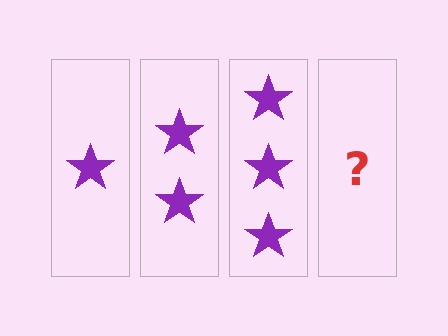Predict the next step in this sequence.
The next step is 4 stars.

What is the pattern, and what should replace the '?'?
The pattern is that each step adds one more star. The '?' should be 4 stars.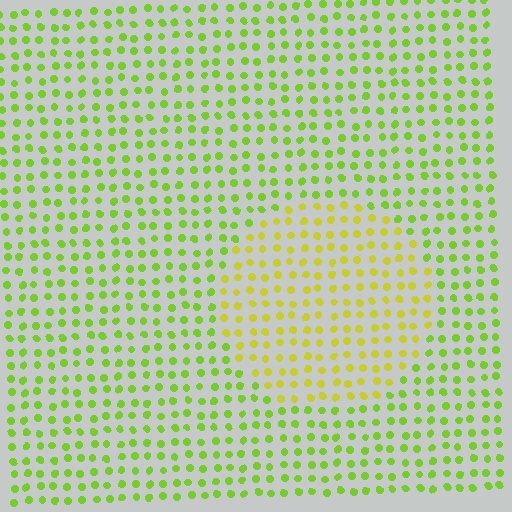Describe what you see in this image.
The image is filled with small lime elements in a uniform arrangement. A circle-shaped region is visible where the elements are tinted to a slightly different hue, forming a subtle color boundary.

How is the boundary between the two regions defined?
The boundary is defined purely by a slight shift in hue (about 31 degrees). Spacing, size, and orientation are identical on both sides.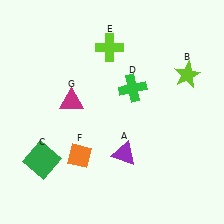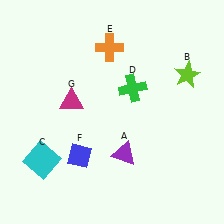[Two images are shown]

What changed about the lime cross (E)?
In Image 1, E is lime. In Image 2, it changed to orange.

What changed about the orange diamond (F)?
In Image 1, F is orange. In Image 2, it changed to blue.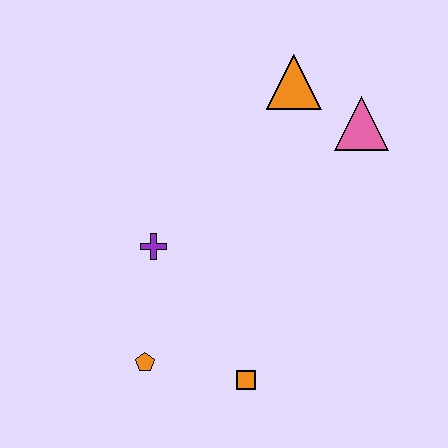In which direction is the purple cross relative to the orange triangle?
The purple cross is below the orange triangle.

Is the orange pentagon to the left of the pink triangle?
Yes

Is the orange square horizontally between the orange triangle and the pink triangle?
No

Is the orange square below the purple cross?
Yes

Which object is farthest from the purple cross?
The pink triangle is farthest from the purple cross.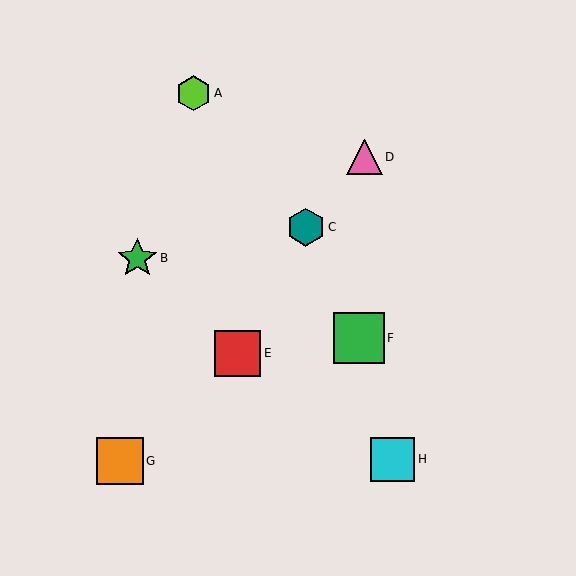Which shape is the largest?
The green square (labeled F) is the largest.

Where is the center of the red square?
The center of the red square is at (238, 353).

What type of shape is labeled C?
Shape C is a teal hexagon.